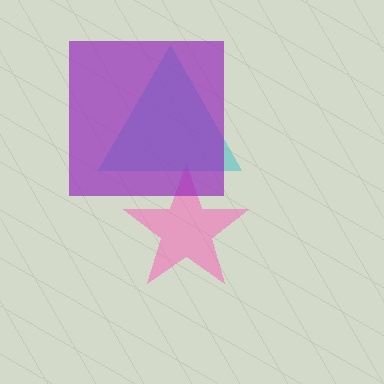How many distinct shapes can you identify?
There are 3 distinct shapes: a pink star, a cyan triangle, a purple square.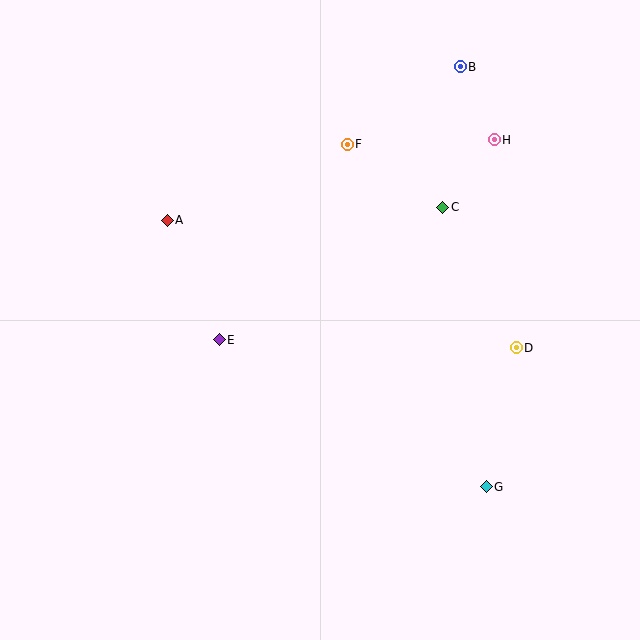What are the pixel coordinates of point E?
Point E is at (219, 340).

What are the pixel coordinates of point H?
Point H is at (494, 140).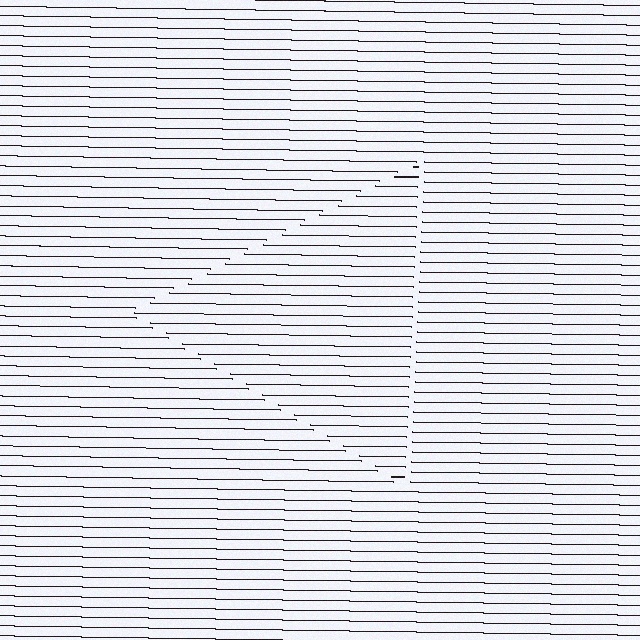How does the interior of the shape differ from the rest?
The interior of the shape contains the same grating, shifted by half a period — the contour is defined by the phase discontinuity where line-ends from the inner and outer gratings abut.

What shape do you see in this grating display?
An illusory triangle. The interior of the shape contains the same grating, shifted by half a period — the contour is defined by the phase discontinuity where line-ends from the inner and outer gratings abut.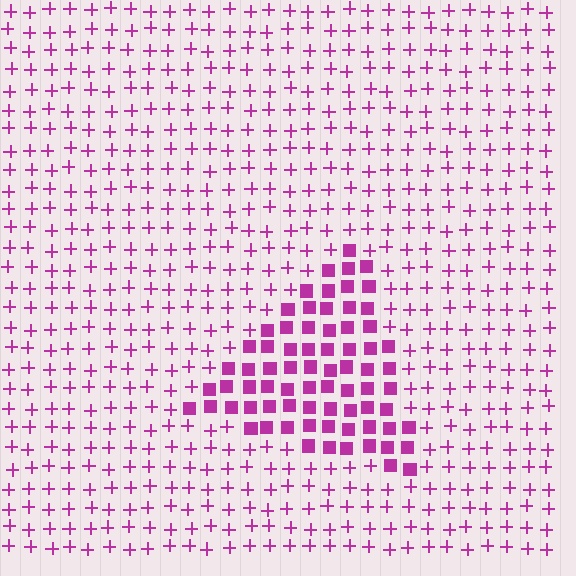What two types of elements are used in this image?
The image uses squares inside the triangle region and plus signs outside it.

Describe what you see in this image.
The image is filled with small magenta elements arranged in a uniform grid. A triangle-shaped region contains squares, while the surrounding area contains plus signs. The boundary is defined purely by the change in element shape.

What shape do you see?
I see a triangle.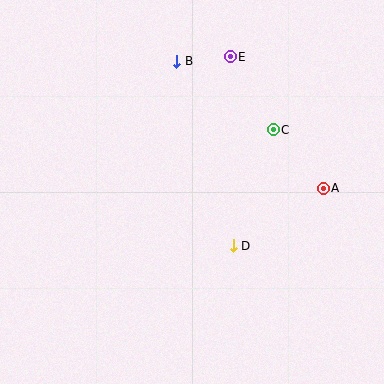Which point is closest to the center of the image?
Point D at (233, 246) is closest to the center.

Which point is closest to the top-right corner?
Point E is closest to the top-right corner.